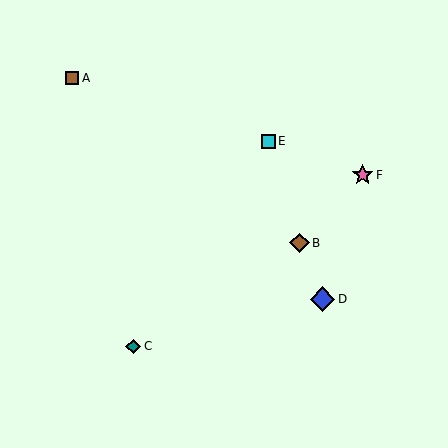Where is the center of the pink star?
The center of the pink star is at (363, 175).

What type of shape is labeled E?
Shape E is a cyan square.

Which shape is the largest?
The blue diamond (labeled D) is the largest.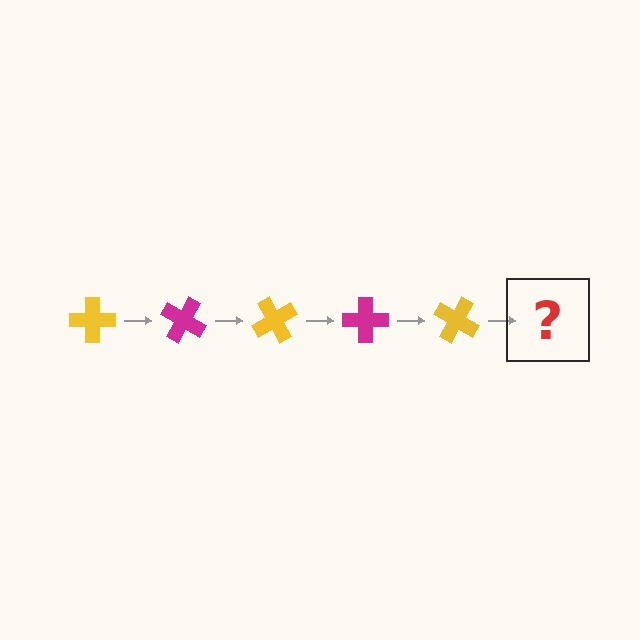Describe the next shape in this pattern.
It should be a magenta cross, rotated 150 degrees from the start.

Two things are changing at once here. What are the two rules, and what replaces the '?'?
The two rules are that it rotates 30 degrees each step and the color cycles through yellow and magenta. The '?' should be a magenta cross, rotated 150 degrees from the start.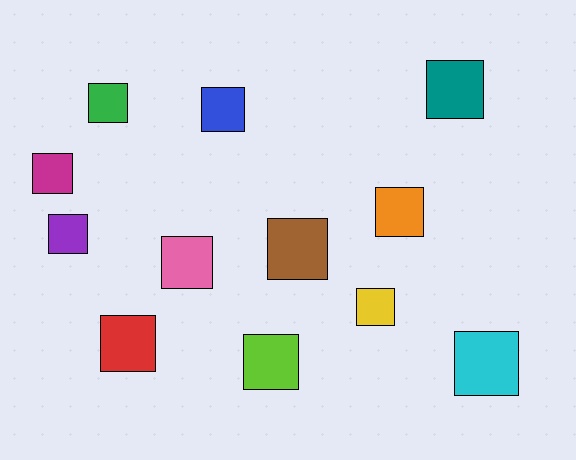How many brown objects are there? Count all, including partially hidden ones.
There is 1 brown object.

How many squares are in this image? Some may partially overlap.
There are 12 squares.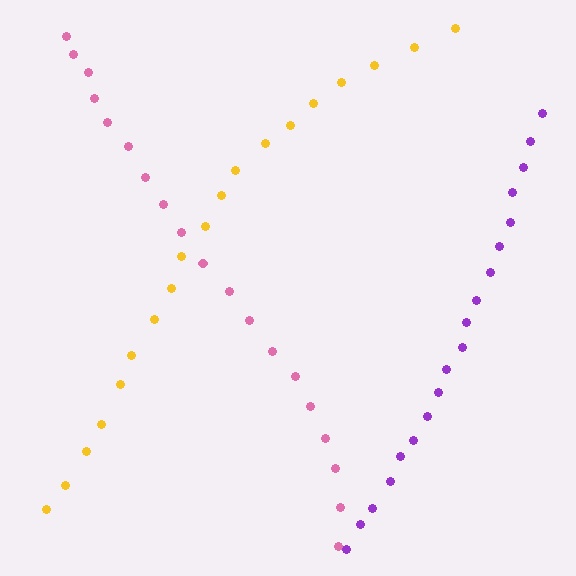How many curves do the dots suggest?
There are 3 distinct paths.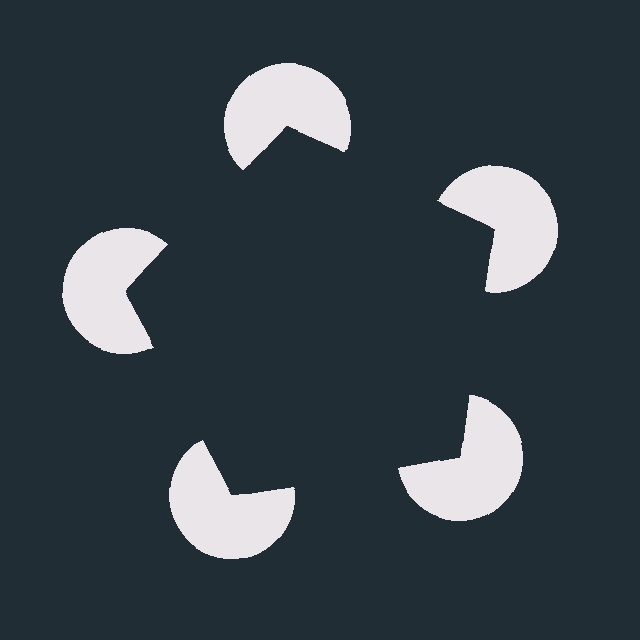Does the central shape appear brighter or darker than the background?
It typically appears slightly darker than the background, even though no actual brightness change is drawn.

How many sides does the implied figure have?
5 sides.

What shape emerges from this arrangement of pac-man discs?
An illusory pentagon — its edges are inferred from the aligned wedge cuts in the pac-man discs, not physically drawn.